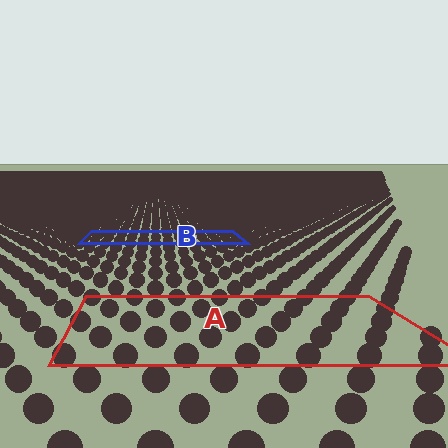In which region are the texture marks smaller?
The texture marks are smaller in region B, because it is farther away.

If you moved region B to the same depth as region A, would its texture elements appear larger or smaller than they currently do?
They would appear larger. At a closer depth, the same texture elements are projected at a bigger on-screen size.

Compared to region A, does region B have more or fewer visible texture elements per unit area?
Region B has more texture elements per unit area — they are packed more densely because it is farther away.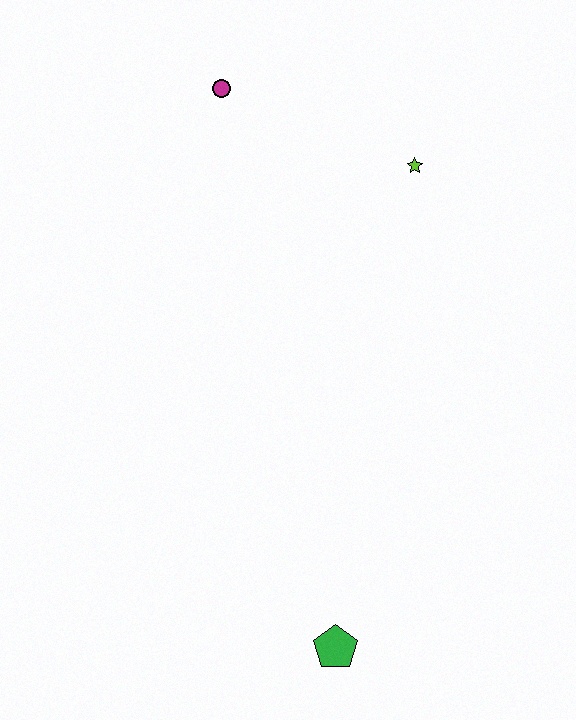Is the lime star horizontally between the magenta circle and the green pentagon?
No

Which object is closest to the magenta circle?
The lime star is closest to the magenta circle.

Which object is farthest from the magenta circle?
The green pentagon is farthest from the magenta circle.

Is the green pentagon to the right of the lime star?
No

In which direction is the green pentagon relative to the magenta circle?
The green pentagon is below the magenta circle.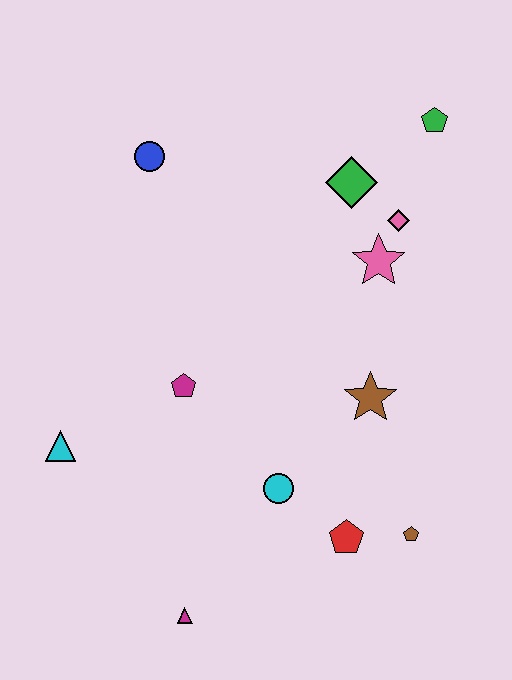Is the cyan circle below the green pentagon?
Yes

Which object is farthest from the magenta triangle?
The green pentagon is farthest from the magenta triangle.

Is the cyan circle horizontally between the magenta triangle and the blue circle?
No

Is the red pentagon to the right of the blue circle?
Yes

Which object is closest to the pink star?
The pink diamond is closest to the pink star.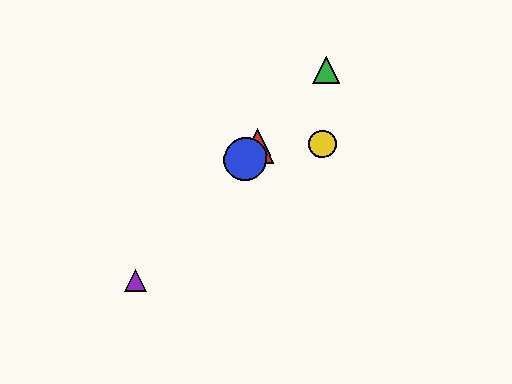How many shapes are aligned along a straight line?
4 shapes (the red triangle, the blue circle, the green triangle, the purple triangle) are aligned along a straight line.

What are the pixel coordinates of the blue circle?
The blue circle is at (245, 159).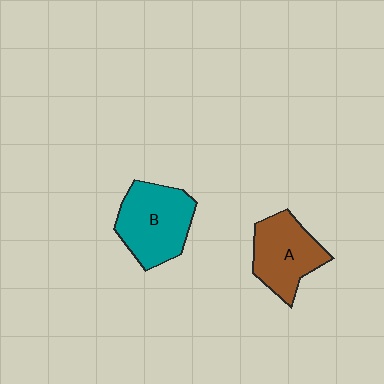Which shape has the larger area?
Shape B (teal).